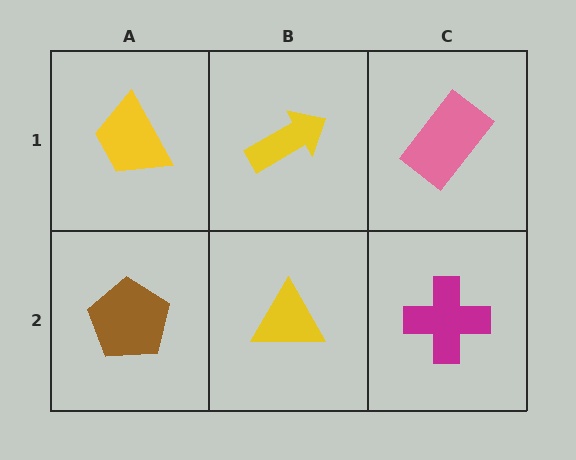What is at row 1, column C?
A pink rectangle.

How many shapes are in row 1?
3 shapes.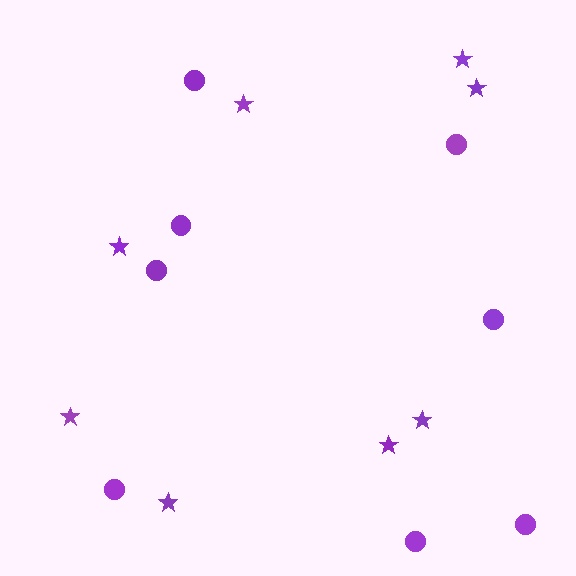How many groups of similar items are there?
There are 2 groups: one group of circles (8) and one group of stars (8).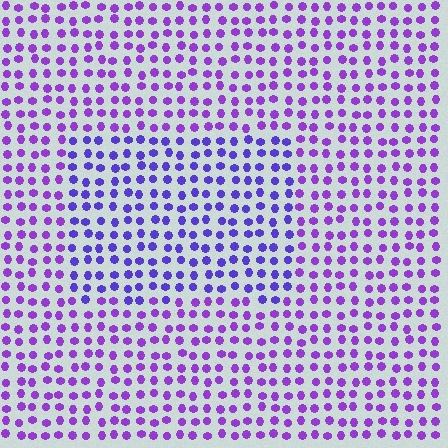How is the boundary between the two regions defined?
The boundary is defined purely by a slight shift in hue (about 25 degrees). Spacing, size, and orientation are identical on both sides.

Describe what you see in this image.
The image is filled with small purple elements in a uniform arrangement. A rectangle-shaped region is visible where the elements are tinted to a slightly different hue, forming a subtle color boundary.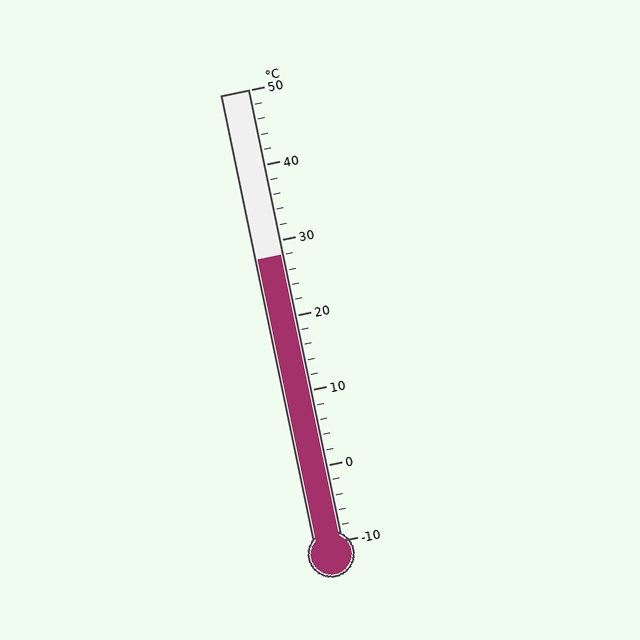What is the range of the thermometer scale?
The thermometer scale ranges from -10°C to 50°C.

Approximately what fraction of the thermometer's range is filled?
The thermometer is filled to approximately 65% of its range.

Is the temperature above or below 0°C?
The temperature is above 0°C.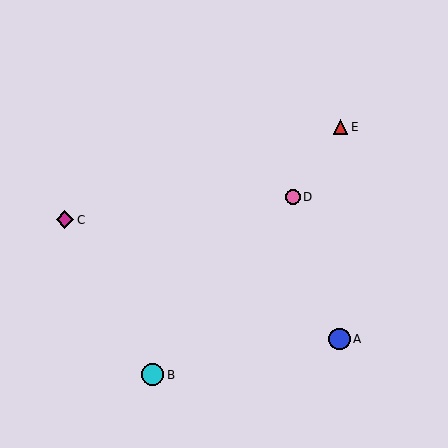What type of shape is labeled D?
Shape D is a pink circle.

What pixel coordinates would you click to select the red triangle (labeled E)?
Click at (340, 127) to select the red triangle E.